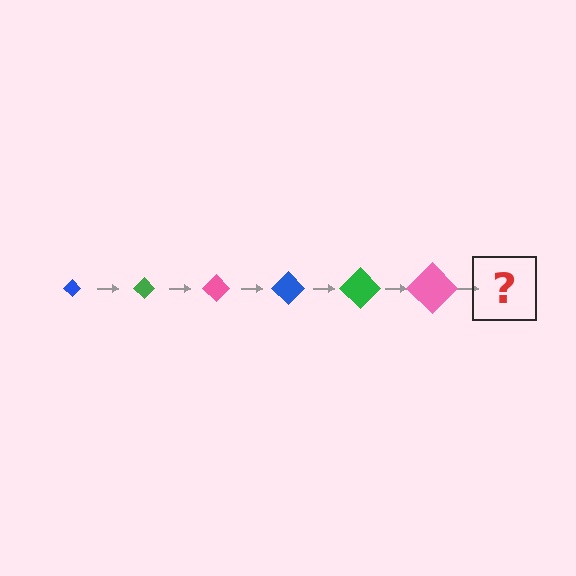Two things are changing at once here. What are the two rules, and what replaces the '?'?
The two rules are that the diamond grows larger each step and the color cycles through blue, green, and pink. The '?' should be a blue diamond, larger than the previous one.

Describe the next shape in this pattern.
It should be a blue diamond, larger than the previous one.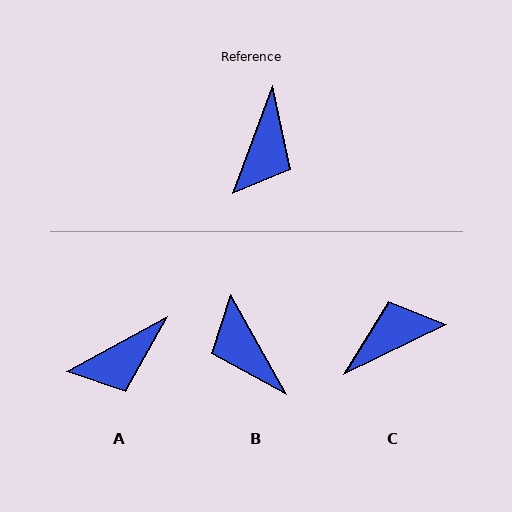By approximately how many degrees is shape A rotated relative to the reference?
Approximately 42 degrees clockwise.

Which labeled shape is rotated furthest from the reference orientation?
C, about 136 degrees away.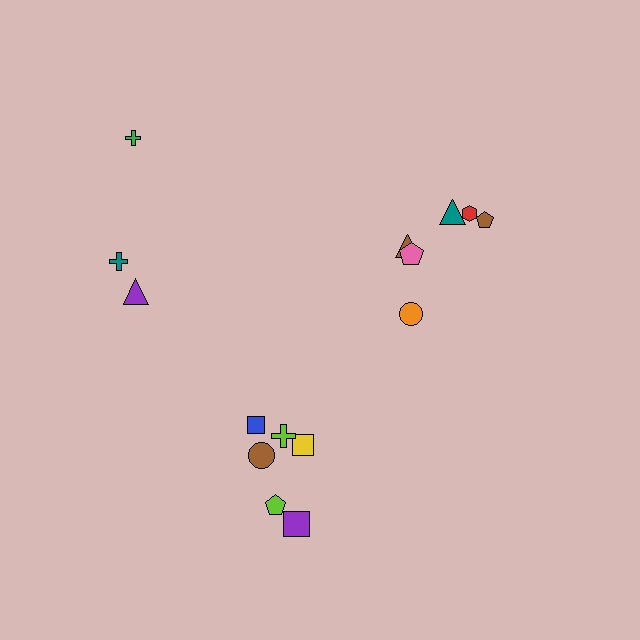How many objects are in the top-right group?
There are 6 objects.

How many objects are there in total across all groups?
There are 15 objects.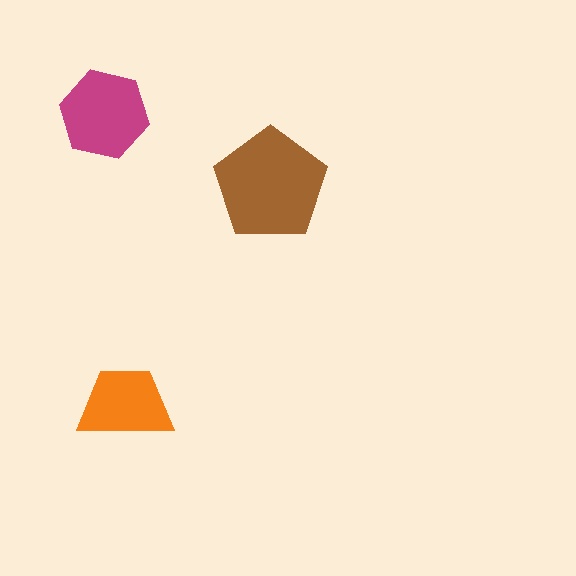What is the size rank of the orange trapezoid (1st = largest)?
3rd.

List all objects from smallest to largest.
The orange trapezoid, the magenta hexagon, the brown pentagon.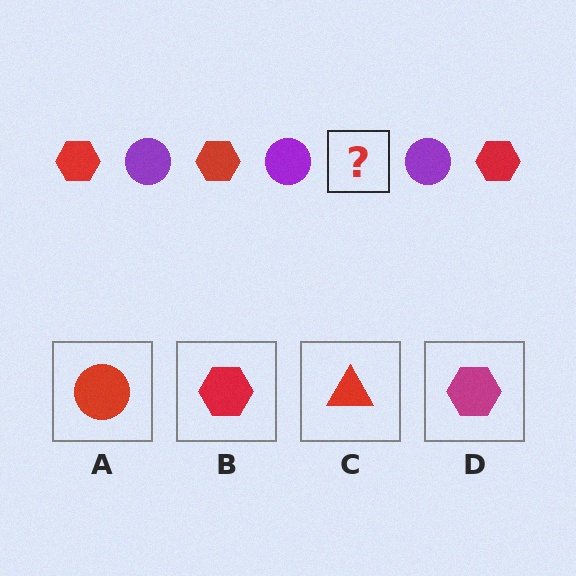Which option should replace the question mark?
Option B.